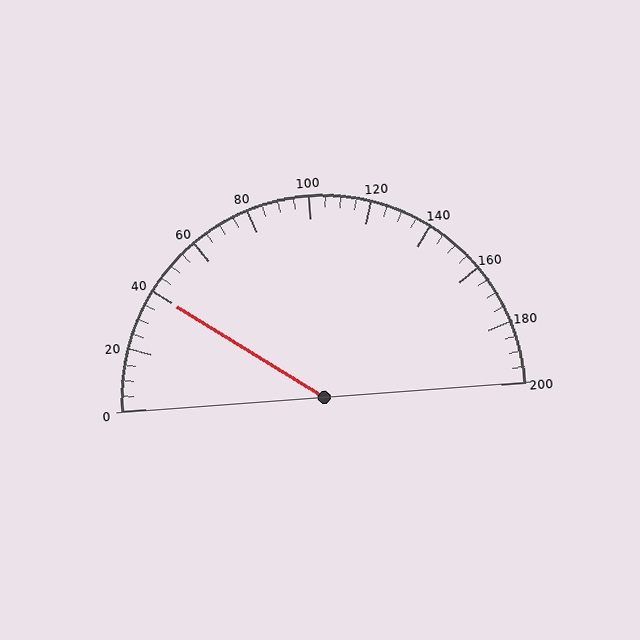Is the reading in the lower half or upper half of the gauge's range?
The reading is in the lower half of the range (0 to 200).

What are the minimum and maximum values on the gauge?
The gauge ranges from 0 to 200.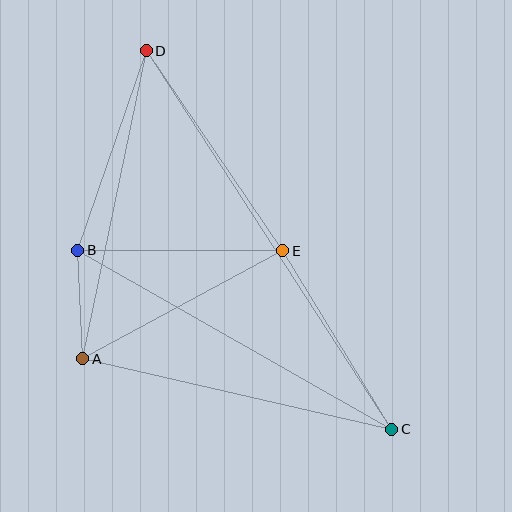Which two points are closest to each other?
Points A and B are closest to each other.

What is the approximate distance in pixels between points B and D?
The distance between B and D is approximately 211 pixels.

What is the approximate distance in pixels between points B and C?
The distance between B and C is approximately 362 pixels.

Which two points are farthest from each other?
Points C and D are farthest from each other.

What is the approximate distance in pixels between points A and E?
The distance between A and E is approximately 227 pixels.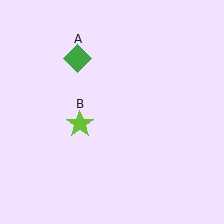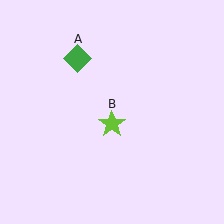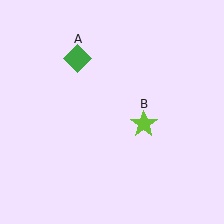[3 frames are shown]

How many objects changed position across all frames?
1 object changed position: lime star (object B).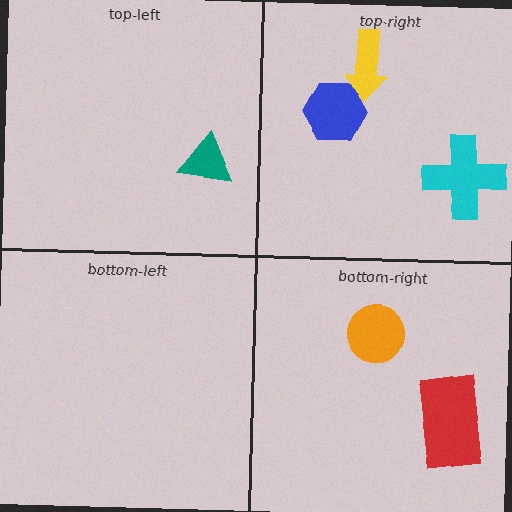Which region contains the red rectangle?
The bottom-right region.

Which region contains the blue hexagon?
The top-right region.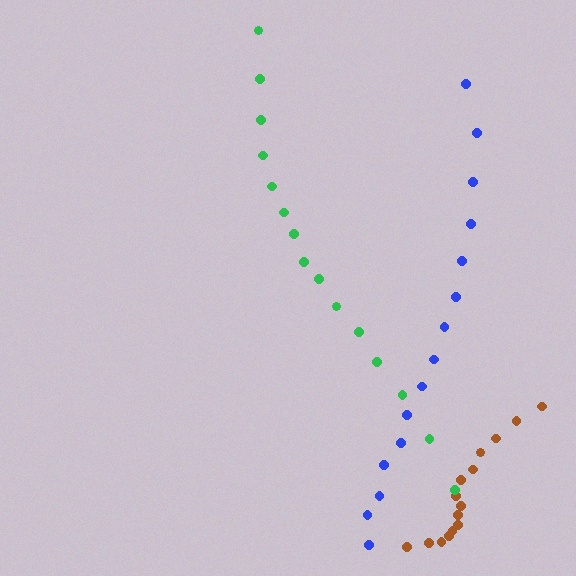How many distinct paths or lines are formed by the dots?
There are 3 distinct paths.